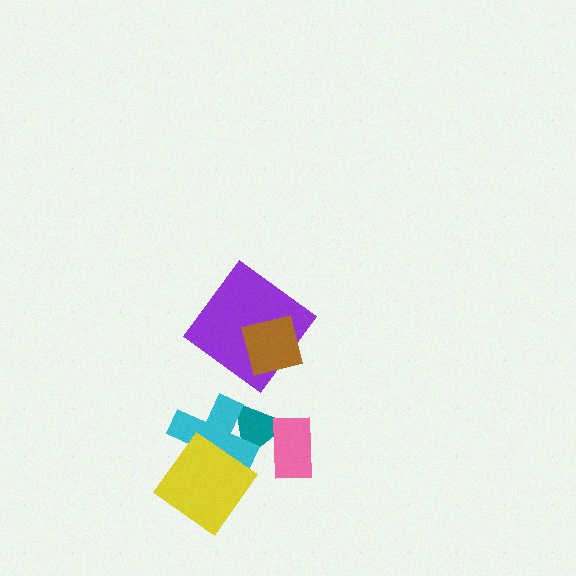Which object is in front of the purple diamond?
The brown square is in front of the purple diamond.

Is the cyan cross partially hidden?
Yes, it is partially covered by another shape.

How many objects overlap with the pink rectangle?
1 object overlaps with the pink rectangle.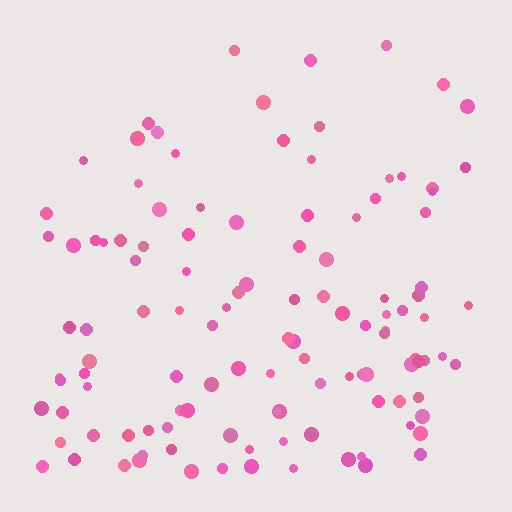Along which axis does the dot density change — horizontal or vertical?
Vertical.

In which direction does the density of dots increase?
From top to bottom, with the bottom side densest.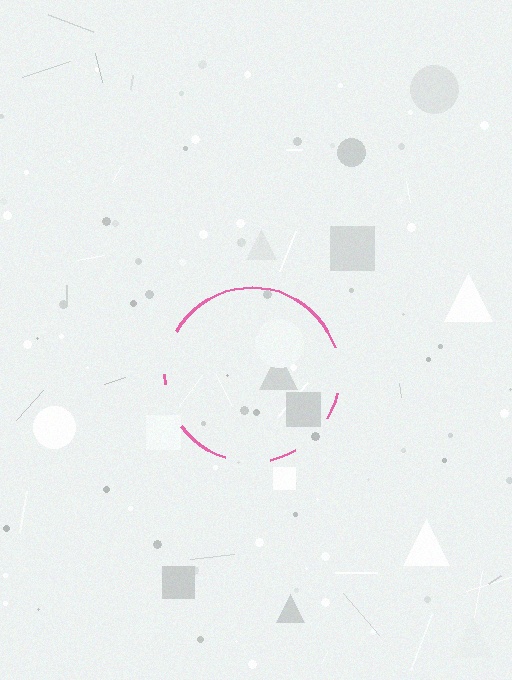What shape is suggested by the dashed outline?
The dashed outline suggests a circle.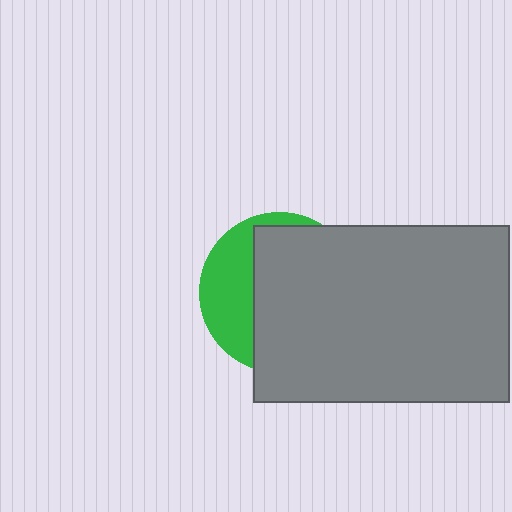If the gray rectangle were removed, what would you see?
You would see the complete green circle.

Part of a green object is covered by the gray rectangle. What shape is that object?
It is a circle.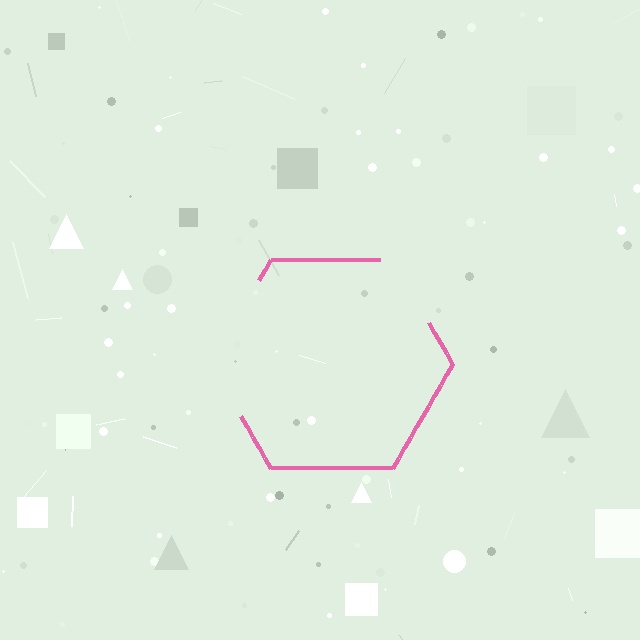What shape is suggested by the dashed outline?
The dashed outline suggests a hexagon.